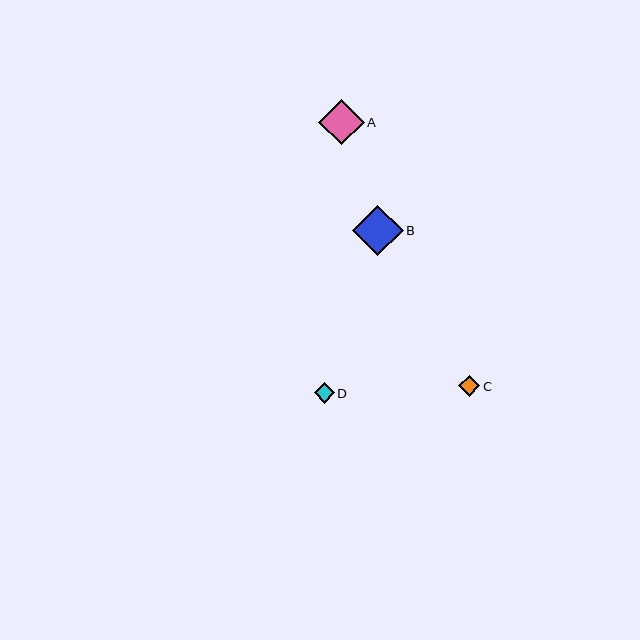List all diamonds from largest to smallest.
From largest to smallest: B, A, C, D.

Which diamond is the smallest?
Diamond D is the smallest with a size of approximately 20 pixels.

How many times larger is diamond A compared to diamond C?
Diamond A is approximately 2.2 times the size of diamond C.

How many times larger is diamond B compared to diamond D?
Diamond B is approximately 2.5 times the size of diamond D.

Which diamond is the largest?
Diamond B is the largest with a size of approximately 51 pixels.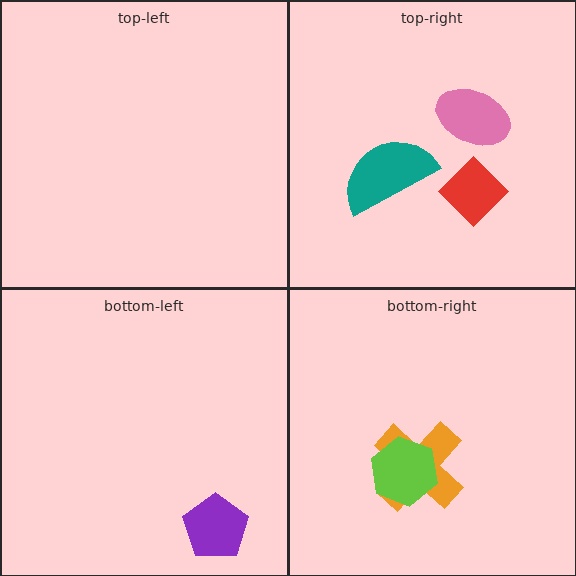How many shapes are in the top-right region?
3.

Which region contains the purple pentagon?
The bottom-left region.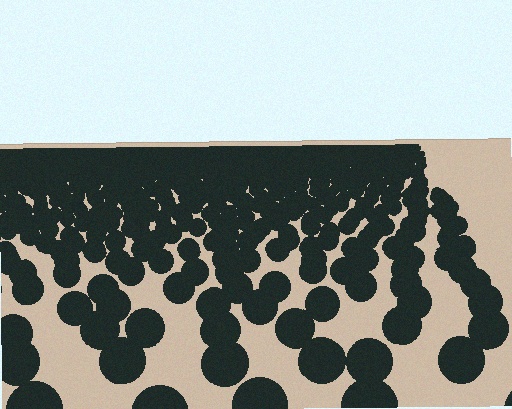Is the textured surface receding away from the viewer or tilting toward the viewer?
The surface is receding away from the viewer. Texture elements get smaller and denser toward the top.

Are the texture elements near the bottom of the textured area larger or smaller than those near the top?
Larger. Near the bottom, elements are closer to the viewer and appear at a bigger on-screen size.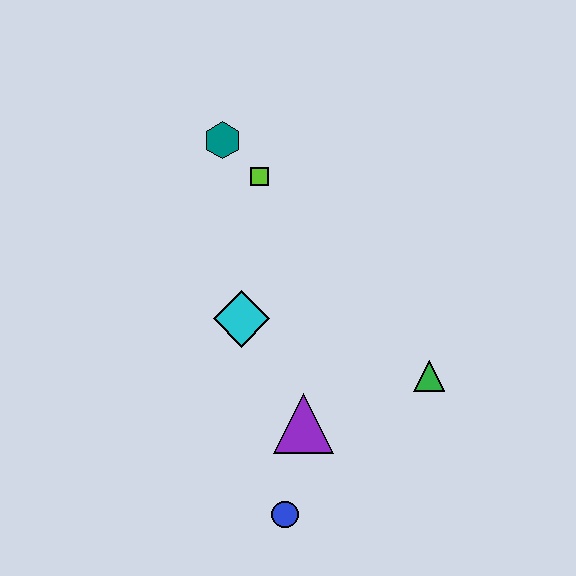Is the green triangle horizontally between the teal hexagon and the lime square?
No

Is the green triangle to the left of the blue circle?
No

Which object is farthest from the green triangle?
The teal hexagon is farthest from the green triangle.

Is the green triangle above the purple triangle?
Yes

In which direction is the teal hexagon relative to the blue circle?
The teal hexagon is above the blue circle.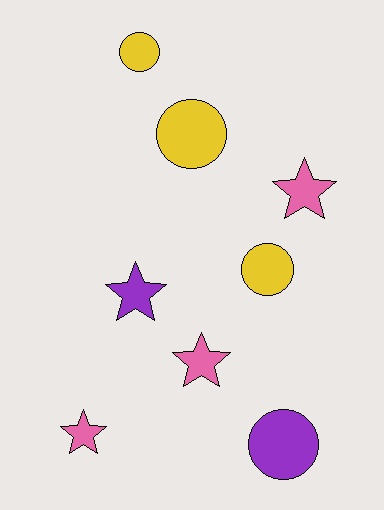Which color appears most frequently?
Yellow, with 3 objects.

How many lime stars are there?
There are no lime stars.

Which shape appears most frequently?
Circle, with 4 objects.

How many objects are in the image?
There are 8 objects.